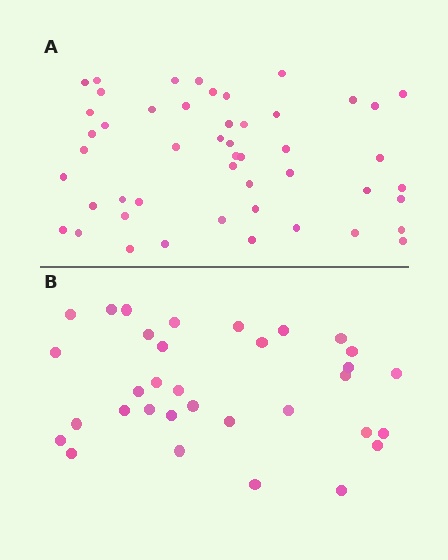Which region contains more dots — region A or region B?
Region A (the top region) has more dots.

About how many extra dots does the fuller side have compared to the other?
Region A has approximately 15 more dots than region B.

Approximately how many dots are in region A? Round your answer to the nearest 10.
About 50 dots. (The exact count is 49, which rounds to 50.)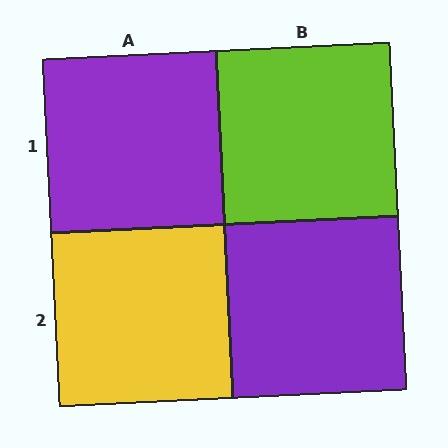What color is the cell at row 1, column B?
Lime.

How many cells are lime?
1 cell is lime.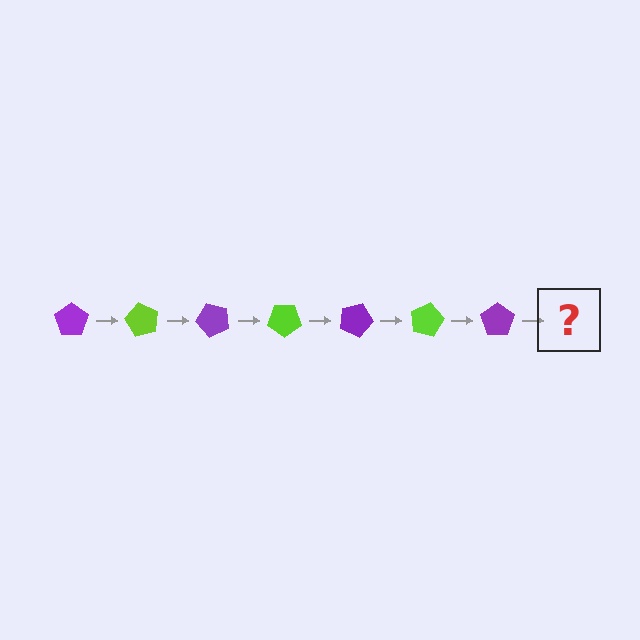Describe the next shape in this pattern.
It should be a lime pentagon, rotated 420 degrees from the start.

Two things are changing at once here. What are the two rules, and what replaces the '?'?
The two rules are that it rotates 60 degrees each step and the color cycles through purple and lime. The '?' should be a lime pentagon, rotated 420 degrees from the start.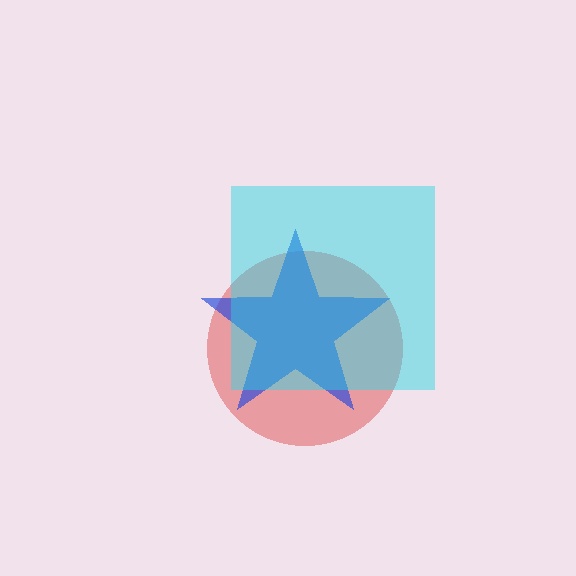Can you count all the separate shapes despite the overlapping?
Yes, there are 3 separate shapes.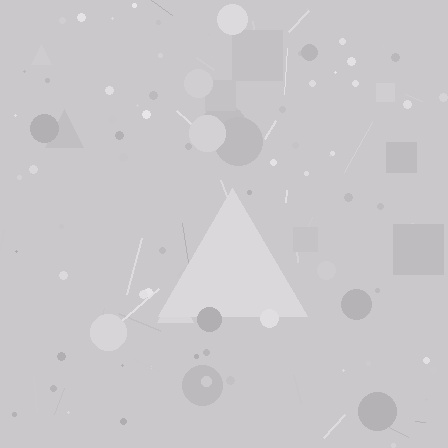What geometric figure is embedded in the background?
A triangle is embedded in the background.